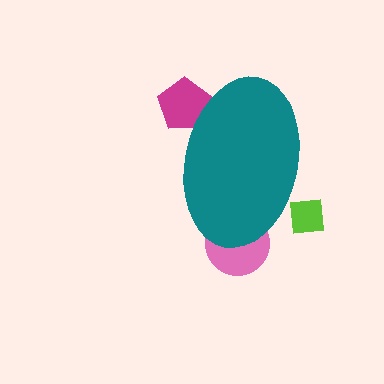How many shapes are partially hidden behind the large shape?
3 shapes are partially hidden.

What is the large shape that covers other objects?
A teal ellipse.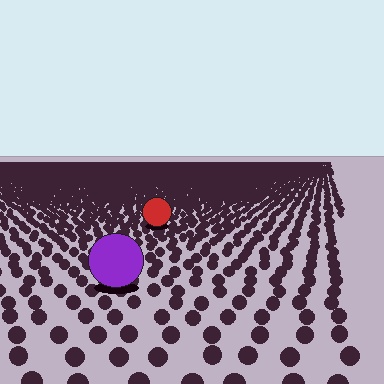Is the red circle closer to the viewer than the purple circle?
No. The purple circle is closer — you can tell from the texture gradient: the ground texture is coarser near it.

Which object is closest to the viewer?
The purple circle is closest. The texture marks near it are larger and more spread out.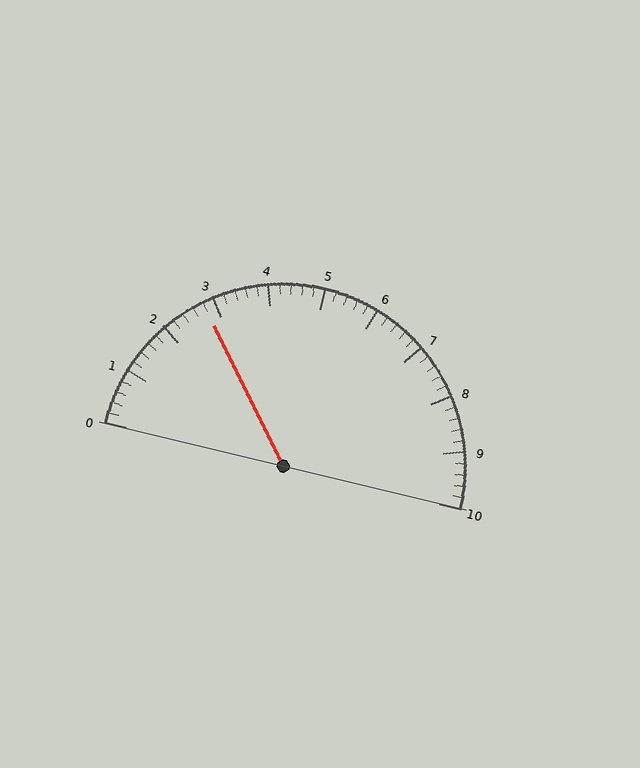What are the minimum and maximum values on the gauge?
The gauge ranges from 0 to 10.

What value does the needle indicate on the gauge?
The needle indicates approximately 2.8.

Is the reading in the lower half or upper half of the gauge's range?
The reading is in the lower half of the range (0 to 10).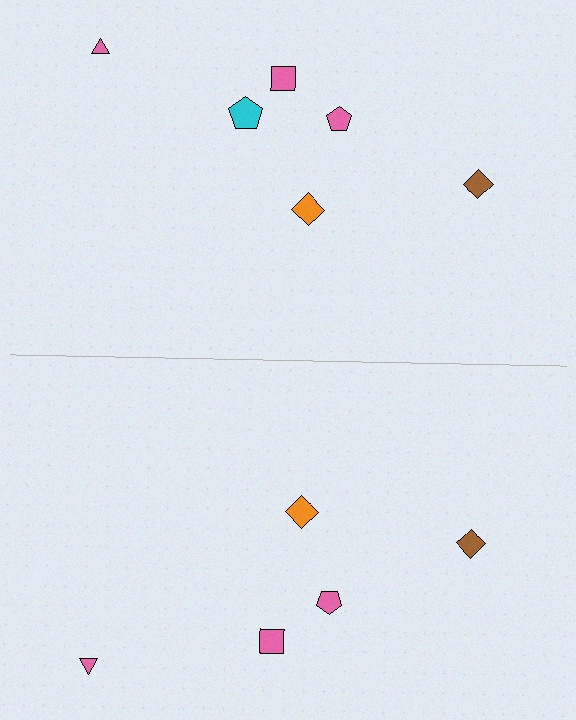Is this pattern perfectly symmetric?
No, the pattern is not perfectly symmetric. A cyan pentagon is missing from the bottom side.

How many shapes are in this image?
There are 11 shapes in this image.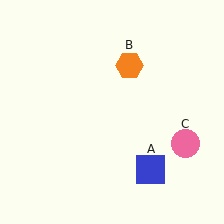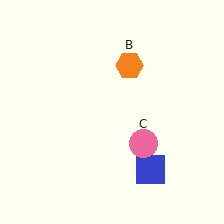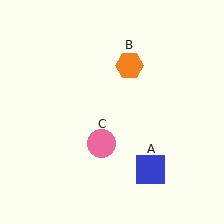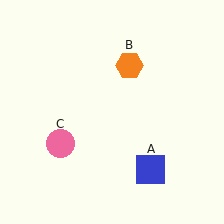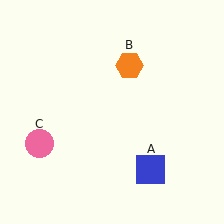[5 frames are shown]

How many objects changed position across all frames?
1 object changed position: pink circle (object C).